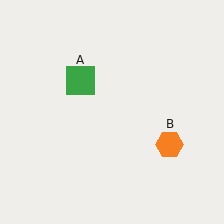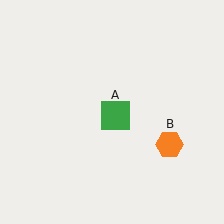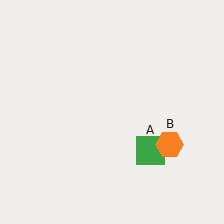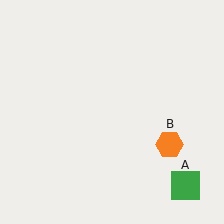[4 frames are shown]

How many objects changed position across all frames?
1 object changed position: green square (object A).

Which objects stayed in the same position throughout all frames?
Orange hexagon (object B) remained stationary.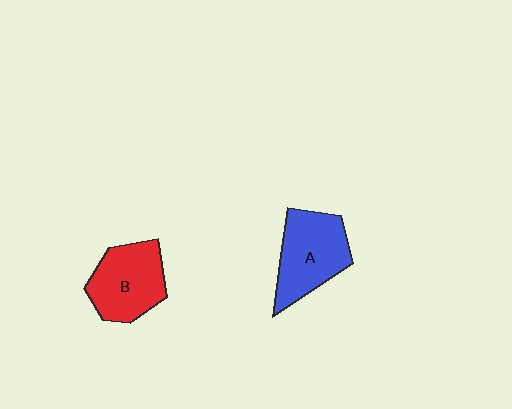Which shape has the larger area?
Shape A (blue).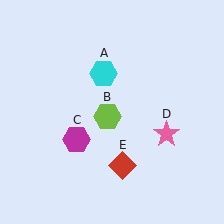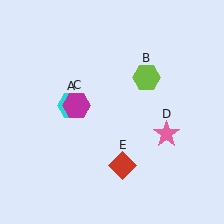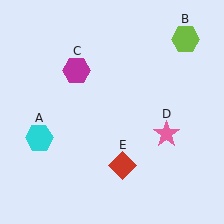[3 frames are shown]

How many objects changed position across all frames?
3 objects changed position: cyan hexagon (object A), lime hexagon (object B), magenta hexagon (object C).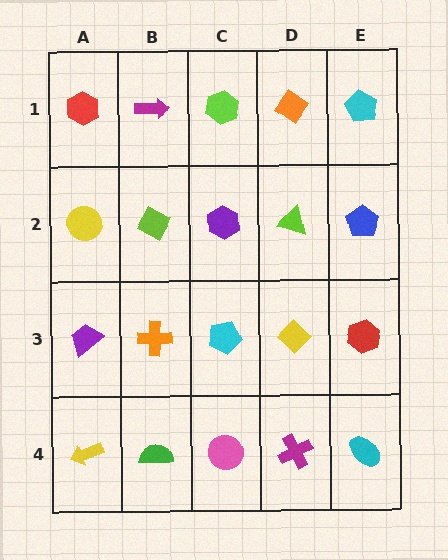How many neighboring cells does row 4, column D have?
3.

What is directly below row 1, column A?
A yellow circle.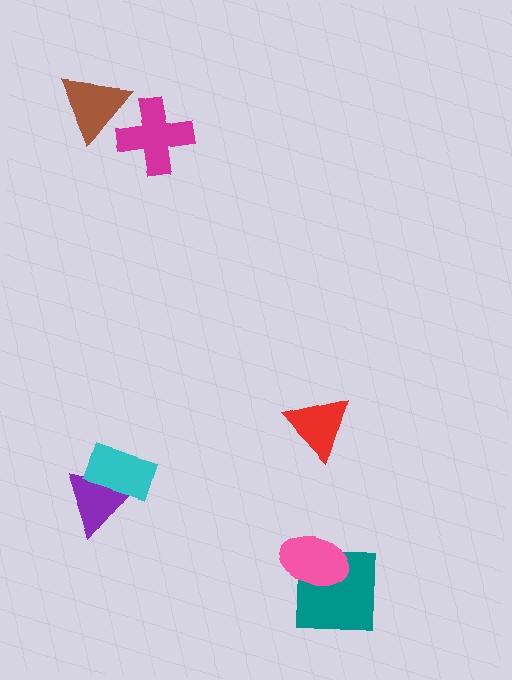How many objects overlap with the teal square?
1 object overlaps with the teal square.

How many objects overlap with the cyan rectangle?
1 object overlaps with the cyan rectangle.